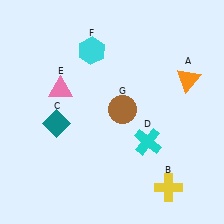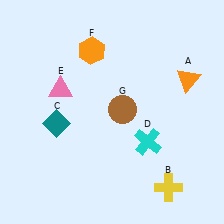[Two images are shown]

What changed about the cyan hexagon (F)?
In Image 1, F is cyan. In Image 2, it changed to orange.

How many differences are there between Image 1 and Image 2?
There is 1 difference between the two images.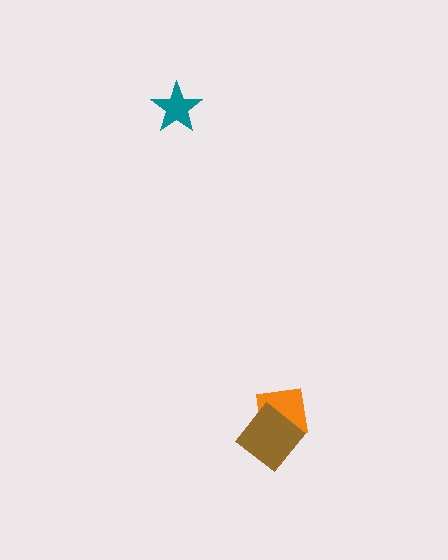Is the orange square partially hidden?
Yes, it is partially covered by another shape.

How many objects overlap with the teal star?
0 objects overlap with the teal star.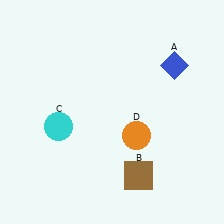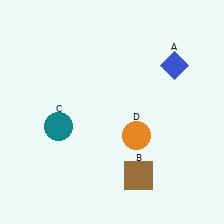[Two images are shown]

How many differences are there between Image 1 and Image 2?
There is 1 difference between the two images.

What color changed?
The circle (C) changed from cyan in Image 1 to teal in Image 2.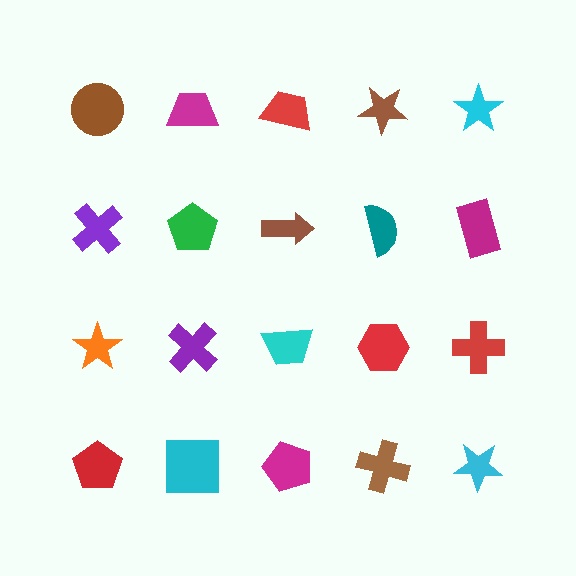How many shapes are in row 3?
5 shapes.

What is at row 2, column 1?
A purple cross.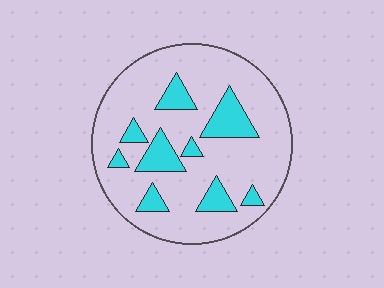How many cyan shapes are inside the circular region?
9.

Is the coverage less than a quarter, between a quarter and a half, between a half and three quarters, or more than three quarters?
Less than a quarter.